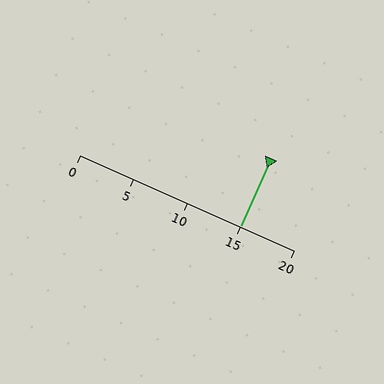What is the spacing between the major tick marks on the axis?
The major ticks are spaced 5 apart.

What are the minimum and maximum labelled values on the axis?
The axis runs from 0 to 20.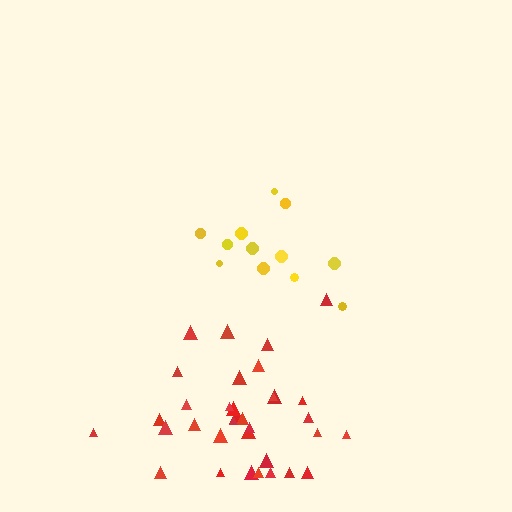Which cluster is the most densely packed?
Red.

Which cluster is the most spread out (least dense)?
Yellow.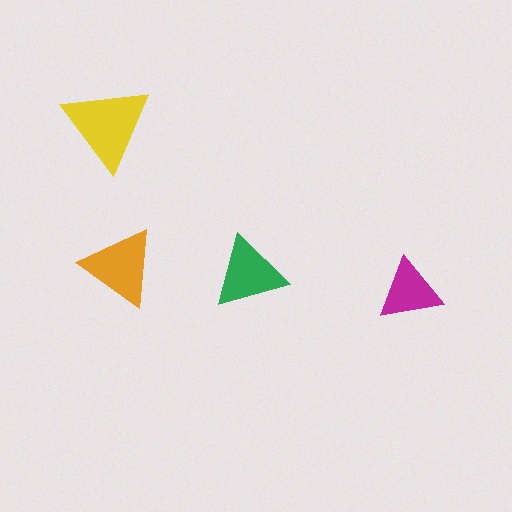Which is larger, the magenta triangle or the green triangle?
The green one.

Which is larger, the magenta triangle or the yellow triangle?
The yellow one.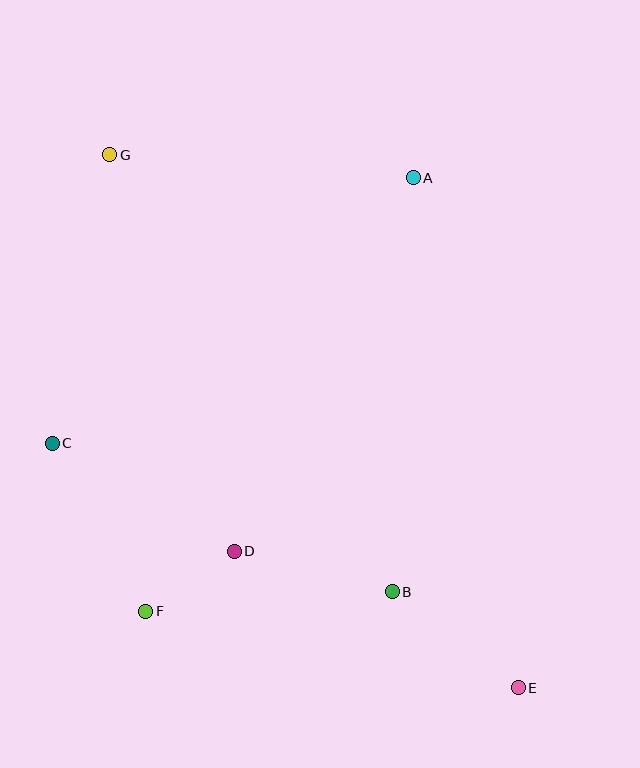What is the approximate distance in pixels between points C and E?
The distance between C and E is approximately 526 pixels.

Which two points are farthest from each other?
Points E and G are farthest from each other.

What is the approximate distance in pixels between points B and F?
The distance between B and F is approximately 247 pixels.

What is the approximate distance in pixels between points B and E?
The distance between B and E is approximately 159 pixels.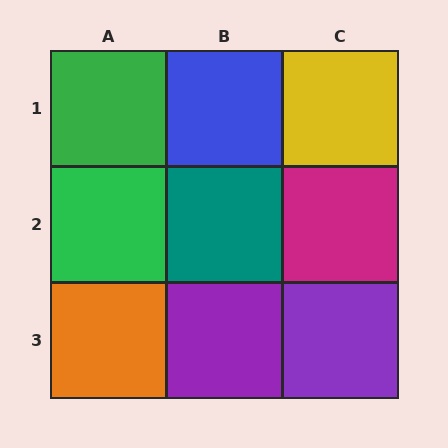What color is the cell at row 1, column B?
Blue.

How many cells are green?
2 cells are green.